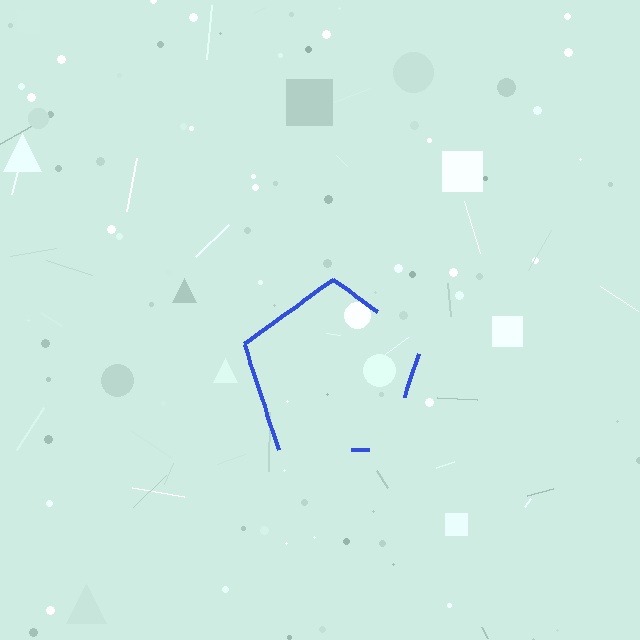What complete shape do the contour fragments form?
The contour fragments form a pentagon.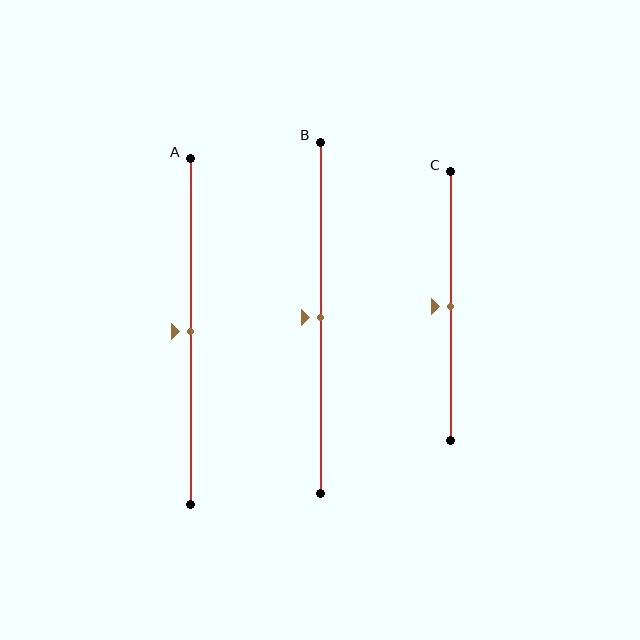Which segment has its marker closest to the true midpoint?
Segment A has its marker closest to the true midpoint.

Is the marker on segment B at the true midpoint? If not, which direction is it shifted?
Yes, the marker on segment B is at the true midpoint.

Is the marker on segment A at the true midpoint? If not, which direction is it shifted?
Yes, the marker on segment A is at the true midpoint.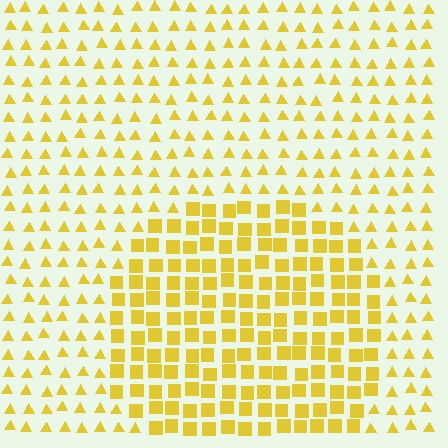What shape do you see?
I see a circle.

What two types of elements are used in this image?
The image uses squares inside the circle region and triangles outside it.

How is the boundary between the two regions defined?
The boundary is defined by a change in element shape: squares inside vs. triangles outside. All elements share the same color and spacing.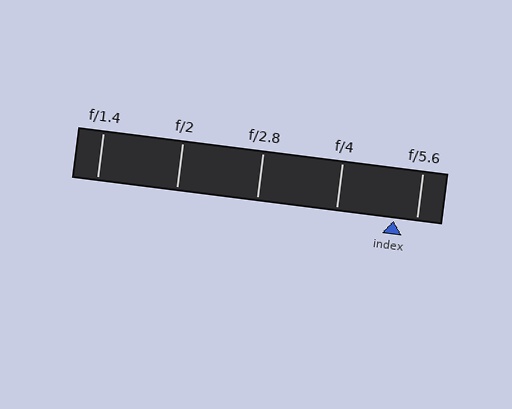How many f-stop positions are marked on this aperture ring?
There are 5 f-stop positions marked.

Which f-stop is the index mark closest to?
The index mark is closest to f/5.6.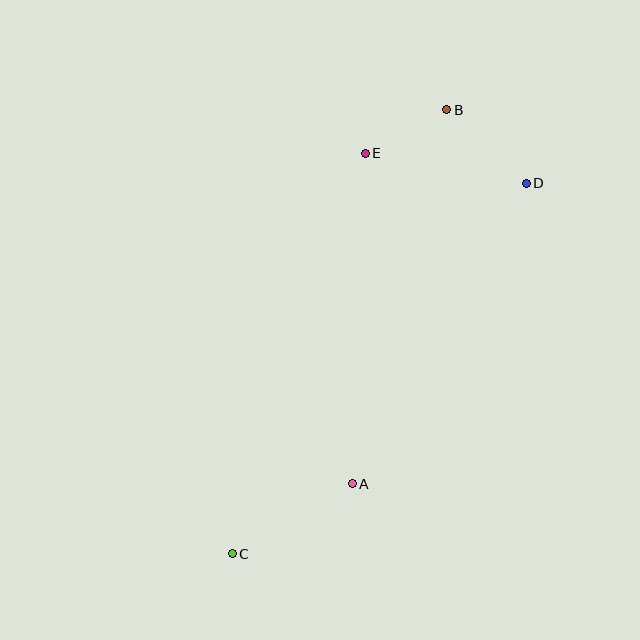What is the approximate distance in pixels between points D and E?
The distance between D and E is approximately 164 pixels.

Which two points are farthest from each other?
Points B and C are farthest from each other.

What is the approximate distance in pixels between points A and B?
The distance between A and B is approximately 385 pixels.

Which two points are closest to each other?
Points B and E are closest to each other.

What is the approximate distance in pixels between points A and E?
The distance between A and E is approximately 331 pixels.